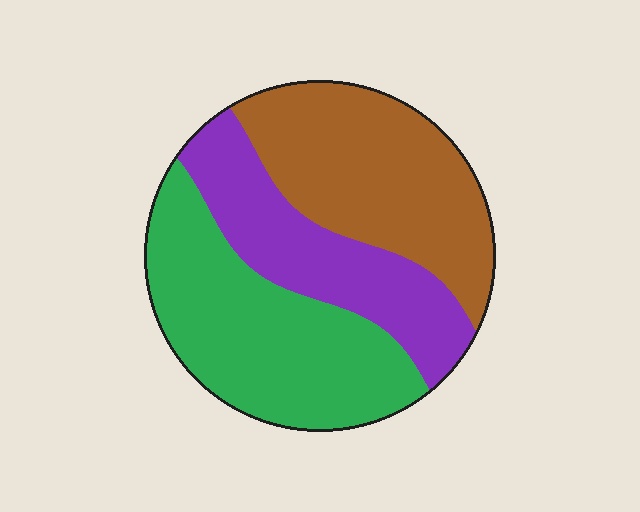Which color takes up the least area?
Purple, at roughly 25%.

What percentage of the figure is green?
Green covers roughly 40% of the figure.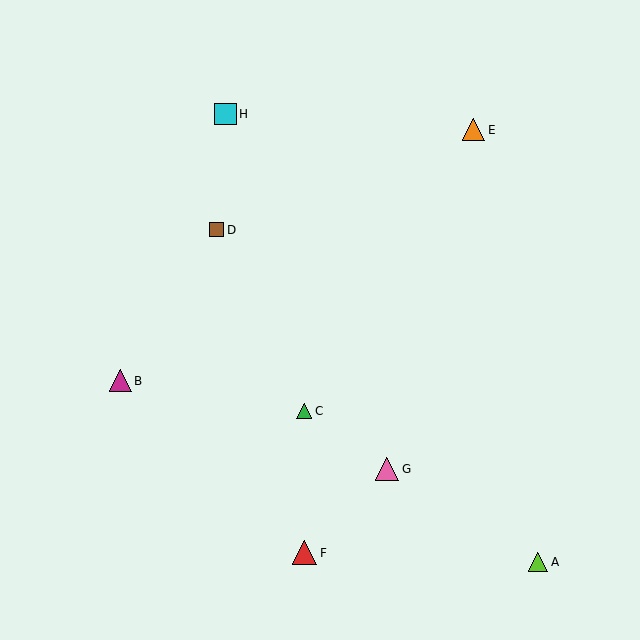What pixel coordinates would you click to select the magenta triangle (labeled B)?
Click at (120, 381) to select the magenta triangle B.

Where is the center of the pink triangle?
The center of the pink triangle is at (387, 469).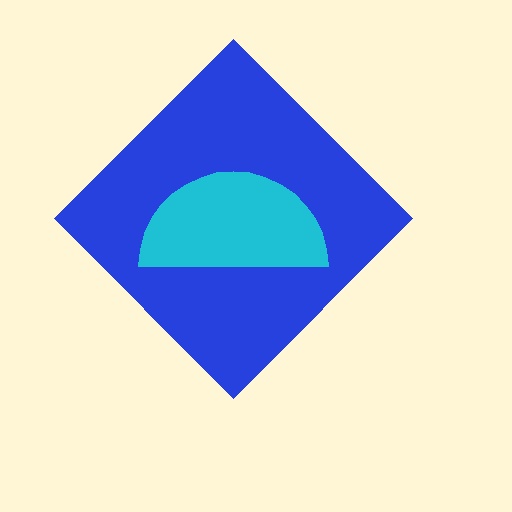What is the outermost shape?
The blue diamond.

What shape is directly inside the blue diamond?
The cyan semicircle.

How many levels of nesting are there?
2.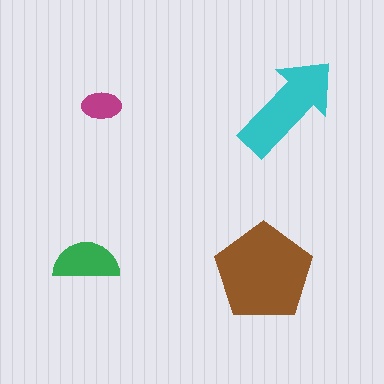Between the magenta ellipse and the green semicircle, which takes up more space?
The green semicircle.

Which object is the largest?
The brown pentagon.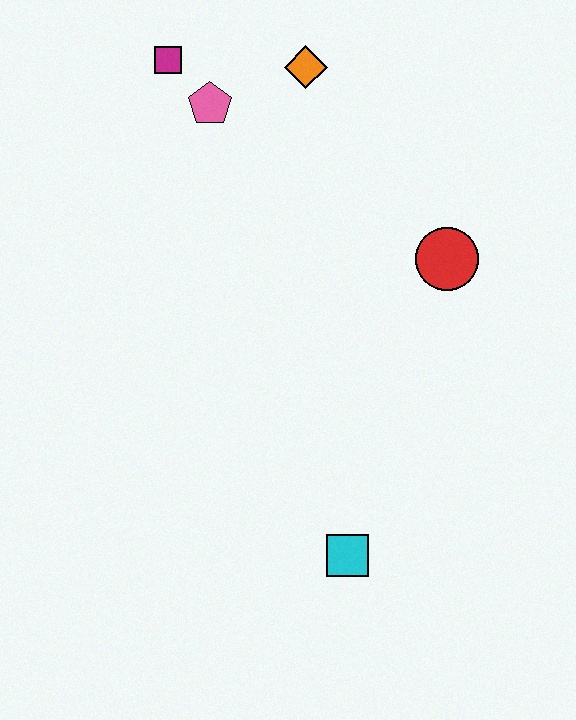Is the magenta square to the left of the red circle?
Yes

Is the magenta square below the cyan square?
No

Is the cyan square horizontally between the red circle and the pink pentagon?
Yes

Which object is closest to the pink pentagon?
The magenta square is closest to the pink pentagon.